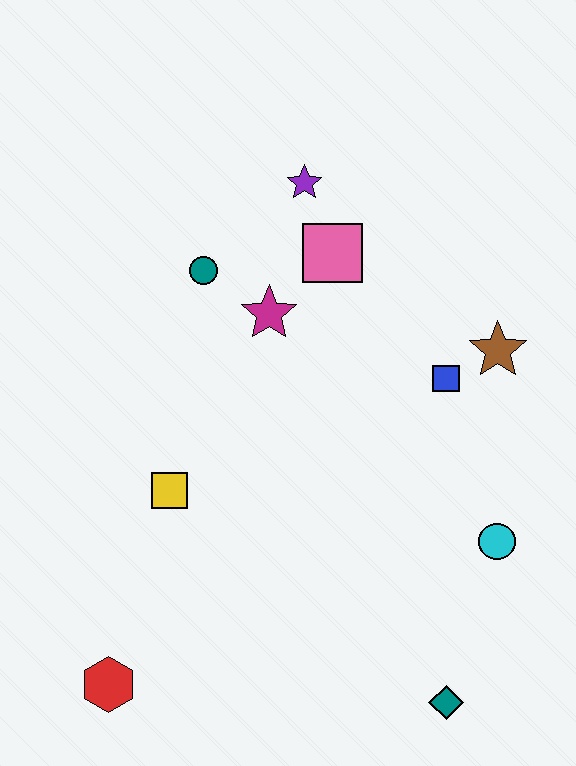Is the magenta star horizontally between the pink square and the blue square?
No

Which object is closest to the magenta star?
The teal circle is closest to the magenta star.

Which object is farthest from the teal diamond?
The purple star is farthest from the teal diamond.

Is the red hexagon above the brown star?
No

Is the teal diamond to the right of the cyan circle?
No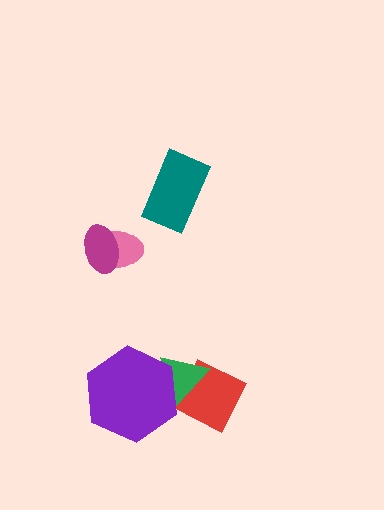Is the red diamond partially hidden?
Yes, it is partially covered by another shape.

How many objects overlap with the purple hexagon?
2 objects overlap with the purple hexagon.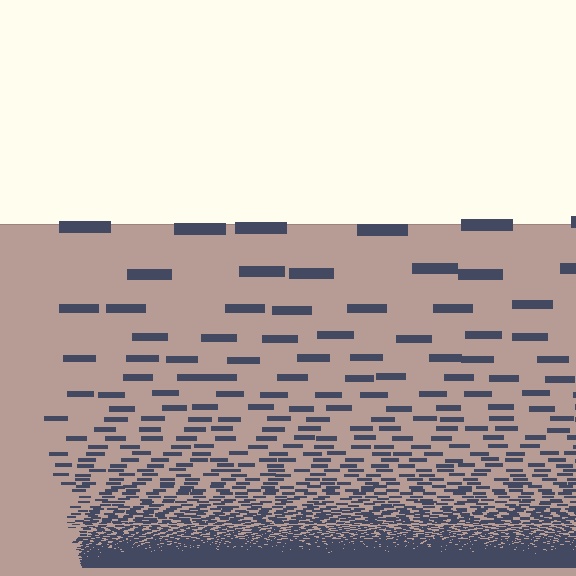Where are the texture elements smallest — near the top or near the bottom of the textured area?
Near the bottom.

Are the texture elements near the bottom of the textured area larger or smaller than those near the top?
Smaller. The gradient is inverted — elements near the bottom are smaller and denser.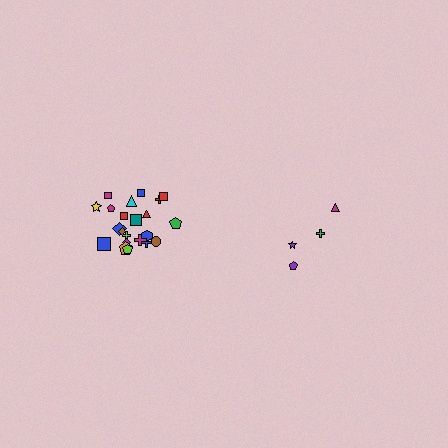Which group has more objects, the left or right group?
The left group.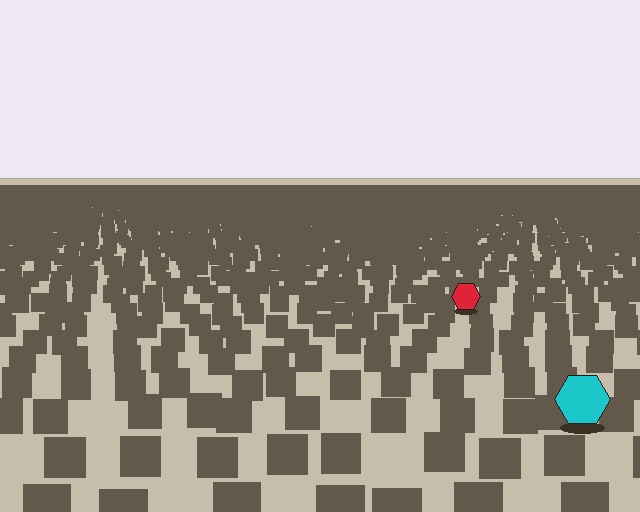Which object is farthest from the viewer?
The red hexagon is farthest from the viewer. It appears smaller and the ground texture around it is denser.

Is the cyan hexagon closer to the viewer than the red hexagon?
Yes. The cyan hexagon is closer — you can tell from the texture gradient: the ground texture is coarser near it.